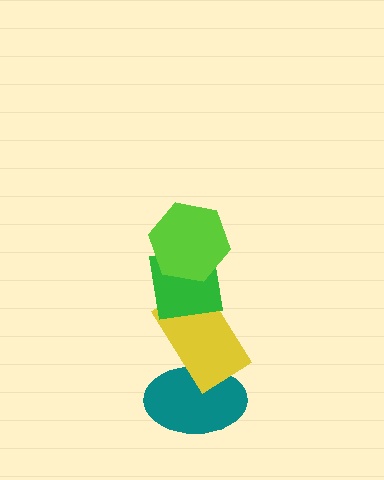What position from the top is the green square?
The green square is 2nd from the top.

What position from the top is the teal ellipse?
The teal ellipse is 4th from the top.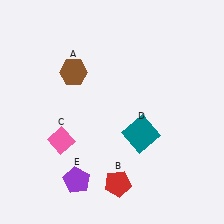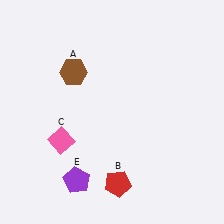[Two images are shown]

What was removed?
The teal square (D) was removed in Image 2.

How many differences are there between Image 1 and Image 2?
There is 1 difference between the two images.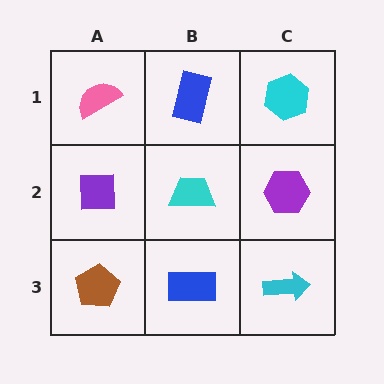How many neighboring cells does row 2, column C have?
3.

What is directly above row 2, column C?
A cyan hexagon.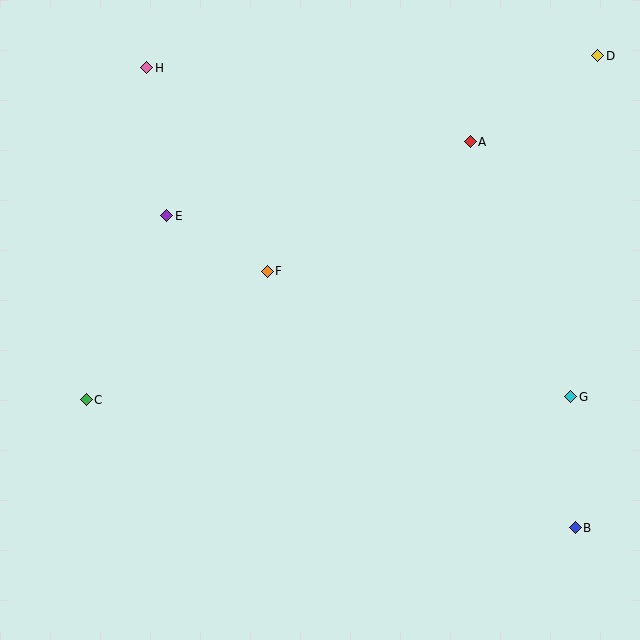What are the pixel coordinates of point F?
Point F is at (267, 271).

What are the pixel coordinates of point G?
Point G is at (571, 397).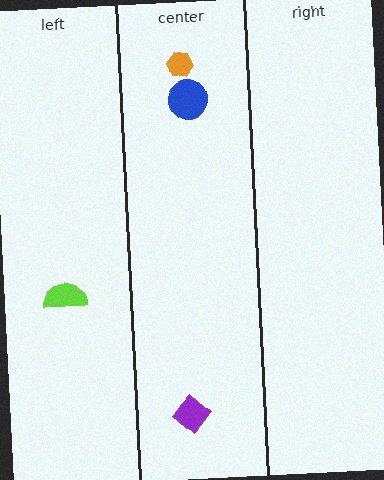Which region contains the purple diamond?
The center region.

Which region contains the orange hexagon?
The center region.